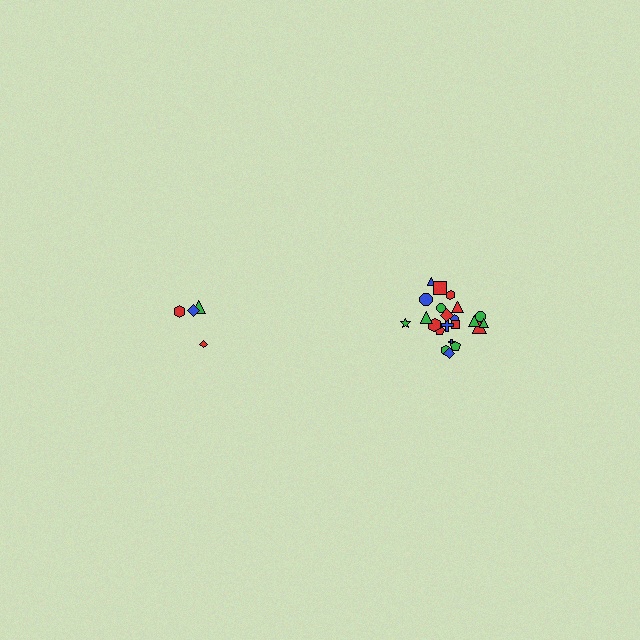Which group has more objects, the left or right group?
The right group.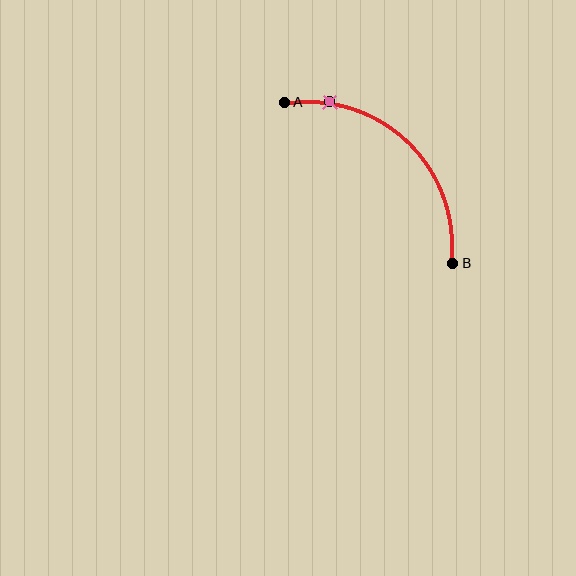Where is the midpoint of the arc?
The arc midpoint is the point on the curve farthest from the straight line joining A and B. It sits above and to the right of that line.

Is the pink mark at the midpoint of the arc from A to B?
No. The pink mark lies on the arc but is closer to endpoint A. The arc midpoint would be at the point on the curve equidistant along the arc from both A and B.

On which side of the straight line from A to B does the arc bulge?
The arc bulges above and to the right of the straight line connecting A and B.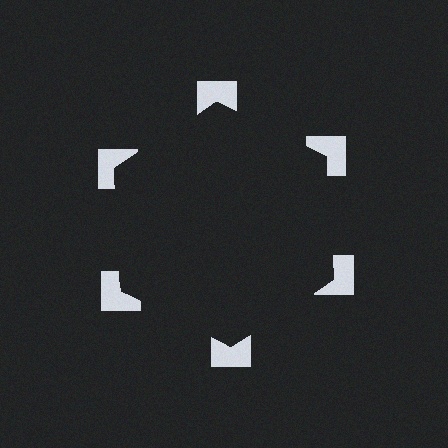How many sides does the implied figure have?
6 sides.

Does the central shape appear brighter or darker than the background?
It typically appears slightly darker than the background, even though no actual brightness change is drawn.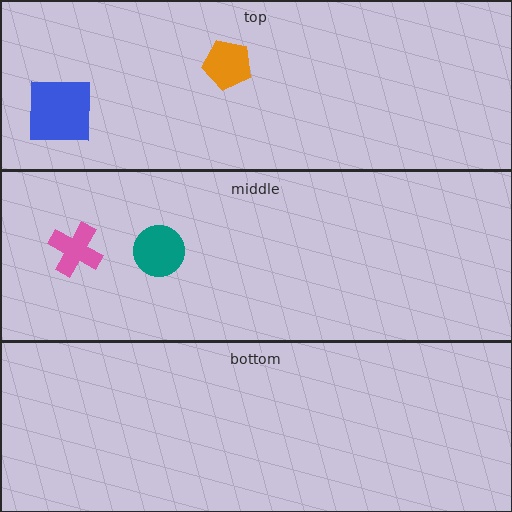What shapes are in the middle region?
The teal circle, the pink cross.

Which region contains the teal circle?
The middle region.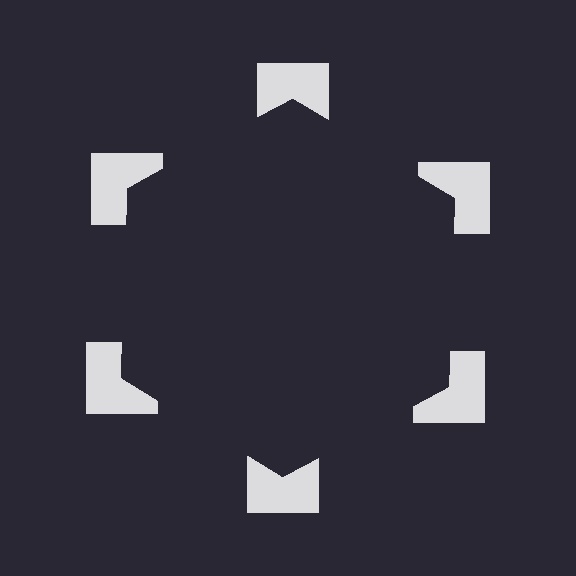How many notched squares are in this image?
There are 6 — one at each vertex of the illusory hexagon.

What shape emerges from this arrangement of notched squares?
An illusory hexagon — its edges are inferred from the aligned wedge cuts in the notched squares, not physically drawn.